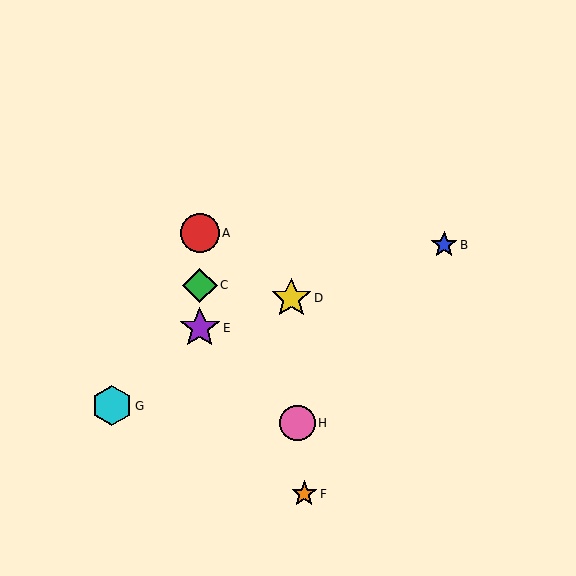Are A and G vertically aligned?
No, A is at x≈200 and G is at x≈112.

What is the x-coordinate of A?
Object A is at x≈200.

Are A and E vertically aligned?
Yes, both are at x≈200.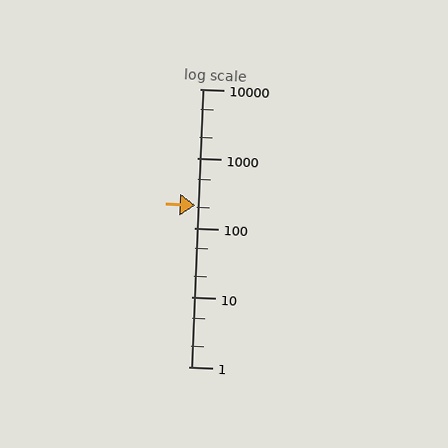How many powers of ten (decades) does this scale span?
The scale spans 4 decades, from 1 to 10000.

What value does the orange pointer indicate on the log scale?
The pointer indicates approximately 210.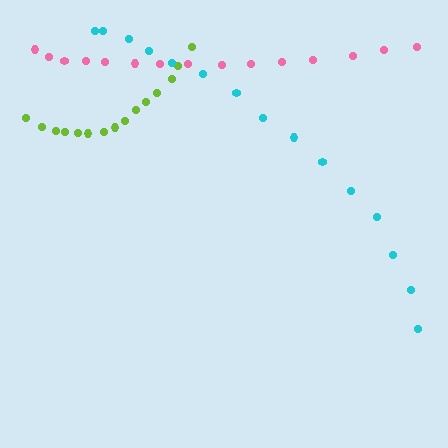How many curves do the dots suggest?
There are 3 distinct paths.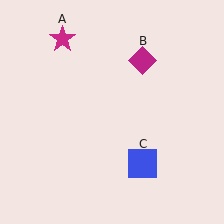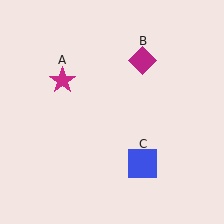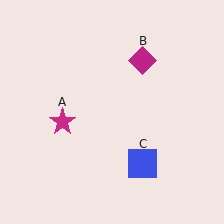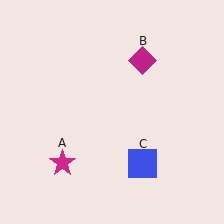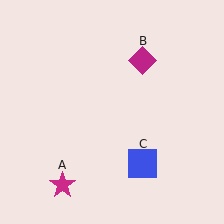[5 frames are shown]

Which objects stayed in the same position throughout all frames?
Magenta diamond (object B) and blue square (object C) remained stationary.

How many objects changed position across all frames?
1 object changed position: magenta star (object A).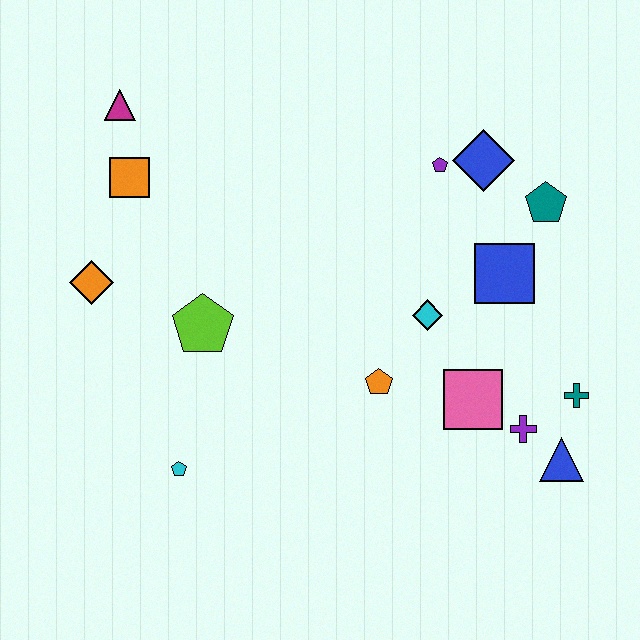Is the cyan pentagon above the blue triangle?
No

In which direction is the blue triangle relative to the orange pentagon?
The blue triangle is to the right of the orange pentagon.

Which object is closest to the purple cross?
The blue triangle is closest to the purple cross.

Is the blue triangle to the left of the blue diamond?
No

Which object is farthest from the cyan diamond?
The magenta triangle is farthest from the cyan diamond.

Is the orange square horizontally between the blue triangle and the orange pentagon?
No